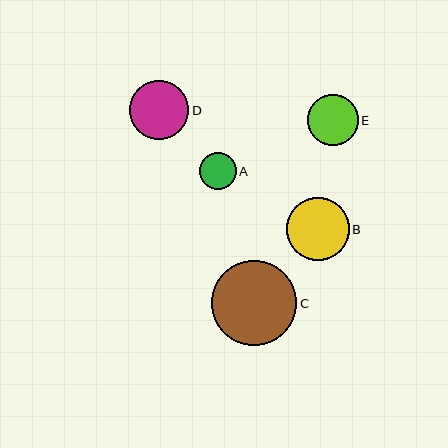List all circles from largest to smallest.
From largest to smallest: C, B, D, E, A.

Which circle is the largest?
Circle C is the largest with a size of approximately 85 pixels.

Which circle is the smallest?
Circle A is the smallest with a size of approximately 37 pixels.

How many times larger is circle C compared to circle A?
Circle C is approximately 2.3 times the size of circle A.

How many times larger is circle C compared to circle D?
Circle C is approximately 1.4 times the size of circle D.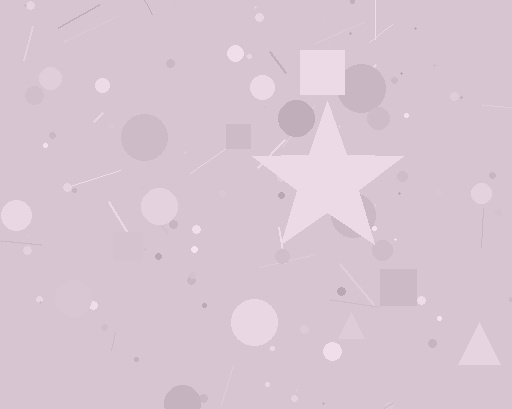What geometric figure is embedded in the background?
A star is embedded in the background.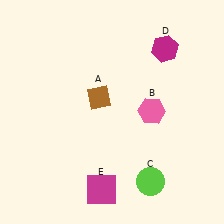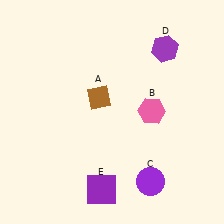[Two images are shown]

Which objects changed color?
C changed from lime to purple. D changed from magenta to purple. E changed from magenta to purple.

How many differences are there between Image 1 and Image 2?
There are 3 differences between the two images.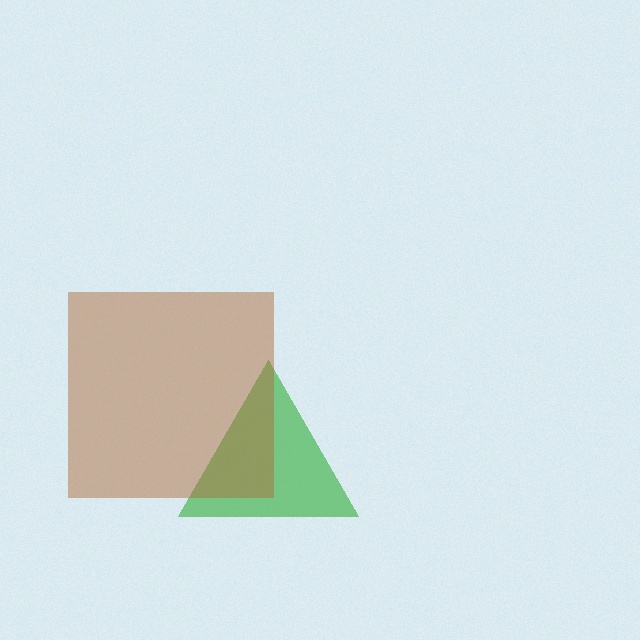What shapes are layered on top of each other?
The layered shapes are: a green triangle, a brown square.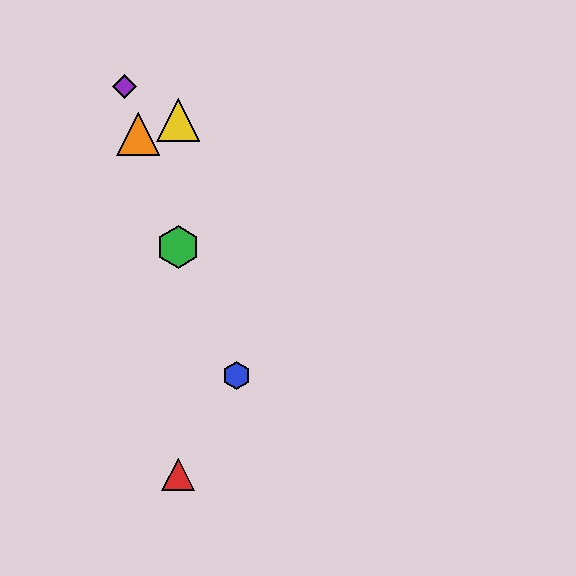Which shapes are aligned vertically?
The red triangle, the green hexagon, the yellow triangle are aligned vertically.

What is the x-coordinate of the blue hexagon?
The blue hexagon is at x≈236.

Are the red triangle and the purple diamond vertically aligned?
No, the red triangle is at x≈178 and the purple diamond is at x≈124.